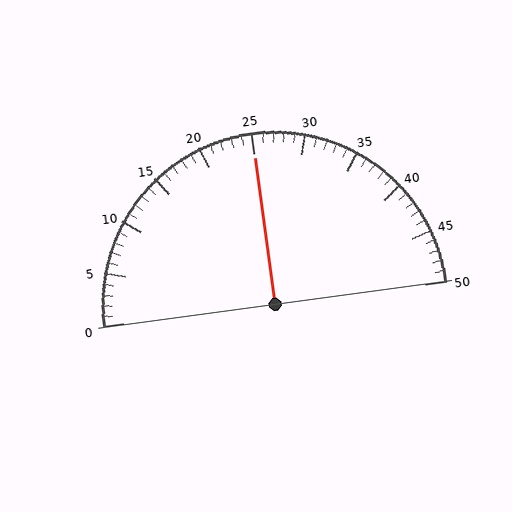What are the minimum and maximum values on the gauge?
The gauge ranges from 0 to 50.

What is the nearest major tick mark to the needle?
The nearest major tick mark is 25.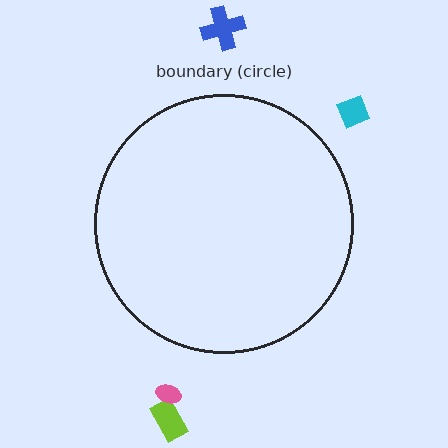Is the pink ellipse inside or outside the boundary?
Outside.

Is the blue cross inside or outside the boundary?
Outside.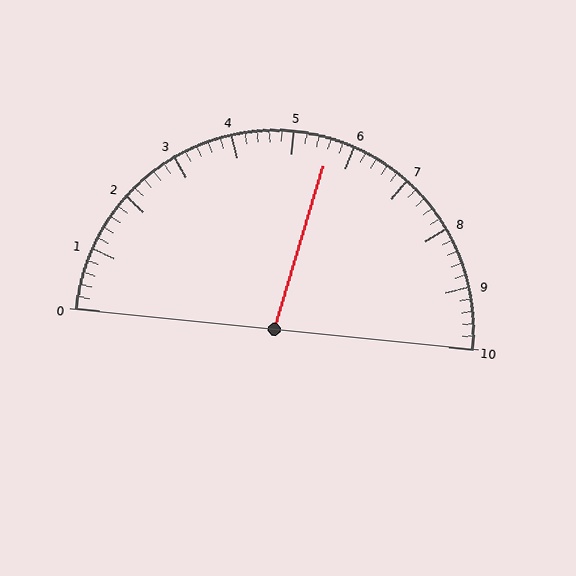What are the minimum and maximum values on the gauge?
The gauge ranges from 0 to 10.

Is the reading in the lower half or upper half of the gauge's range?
The reading is in the upper half of the range (0 to 10).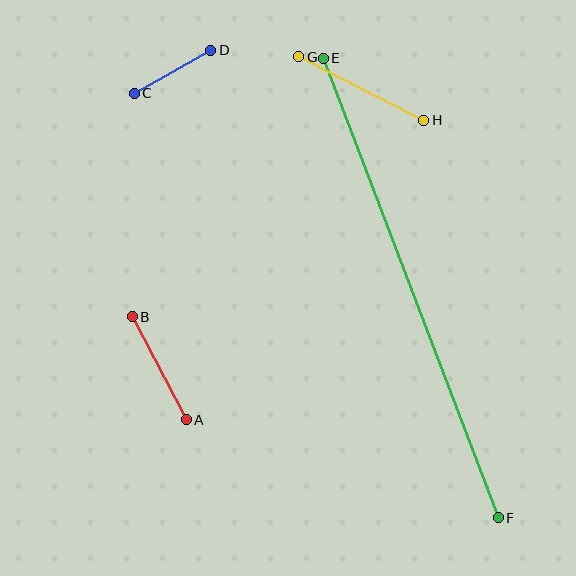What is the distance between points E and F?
The distance is approximately 492 pixels.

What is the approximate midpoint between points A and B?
The midpoint is at approximately (159, 368) pixels.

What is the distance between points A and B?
The distance is approximately 116 pixels.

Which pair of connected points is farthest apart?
Points E and F are farthest apart.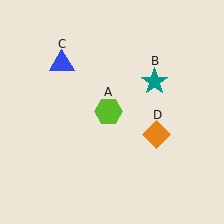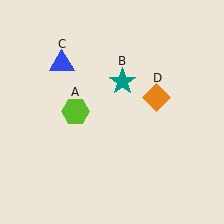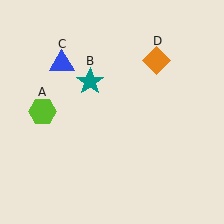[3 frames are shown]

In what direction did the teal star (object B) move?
The teal star (object B) moved left.